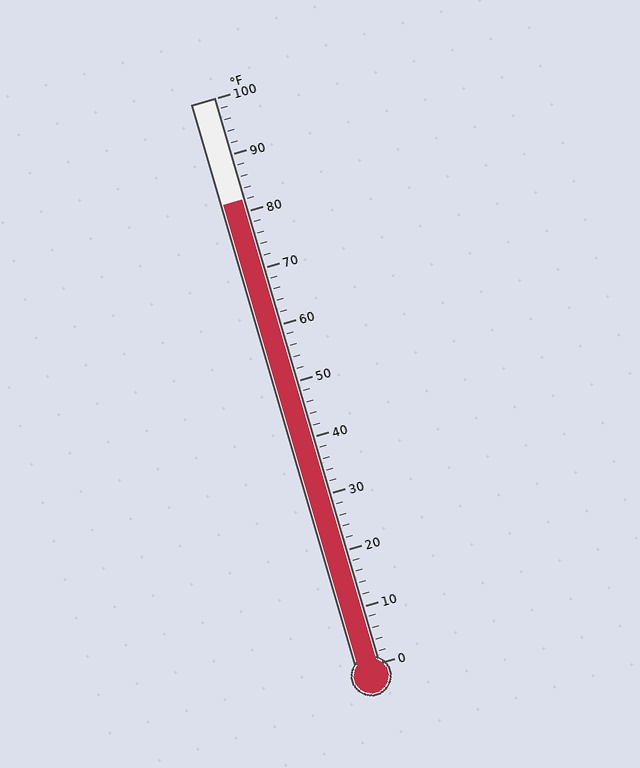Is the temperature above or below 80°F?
The temperature is above 80°F.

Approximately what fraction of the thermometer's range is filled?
The thermometer is filled to approximately 80% of its range.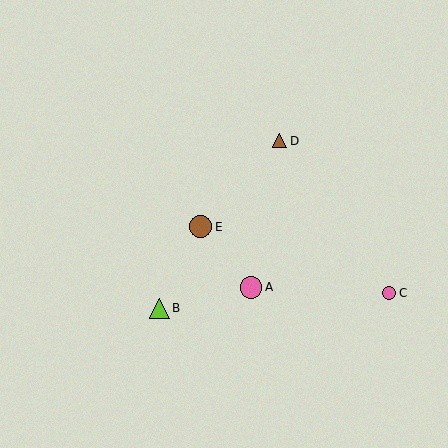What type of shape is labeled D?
Shape D is a brown triangle.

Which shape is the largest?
The brown circle (labeled E) is the largest.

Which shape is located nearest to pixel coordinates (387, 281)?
The pink circle (labeled C) at (389, 293) is nearest to that location.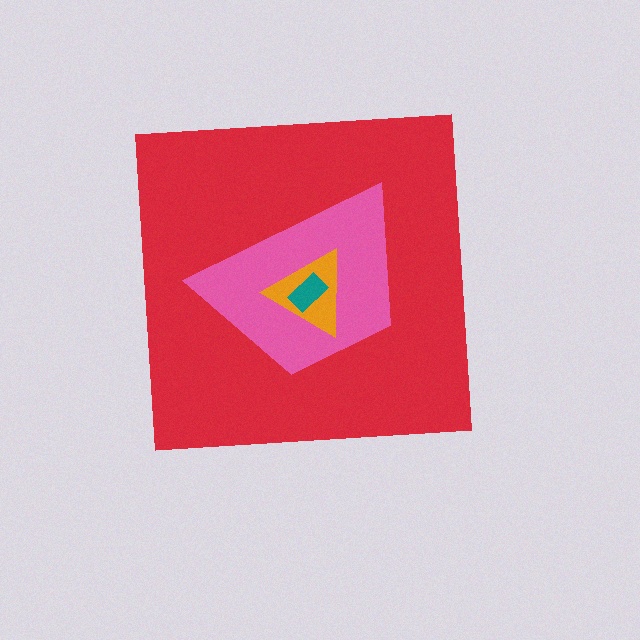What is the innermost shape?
The teal rectangle.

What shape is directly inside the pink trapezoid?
The orange triangle.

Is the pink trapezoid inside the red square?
Yes.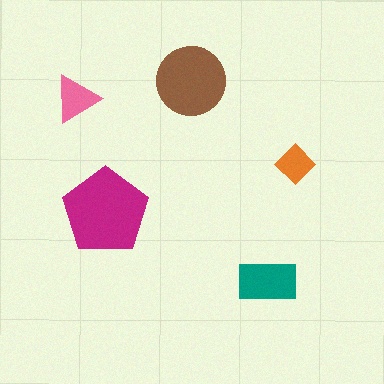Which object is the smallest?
The orange diamond.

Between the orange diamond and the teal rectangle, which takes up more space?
The teal rectangle.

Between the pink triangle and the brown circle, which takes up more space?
The brown circle.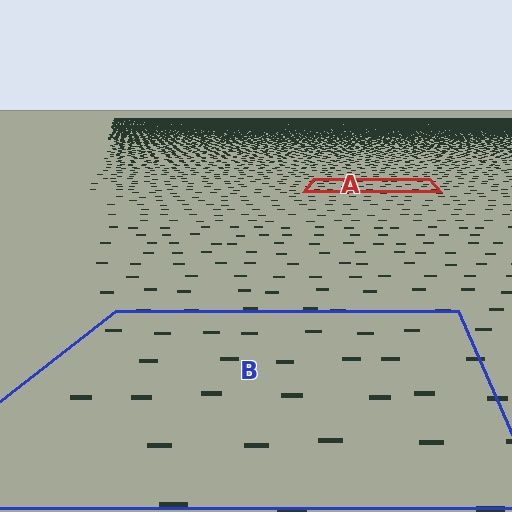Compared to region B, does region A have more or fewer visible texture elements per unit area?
Region A has more texture elements per unit area — they are packed more densely because it is farther away.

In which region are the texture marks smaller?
The texture marks are smaller in region A, because it is farther away.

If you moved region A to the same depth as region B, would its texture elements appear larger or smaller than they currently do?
They would appear larger. At a closer depth, the same texture elements are projected at a bigger on-screen size.